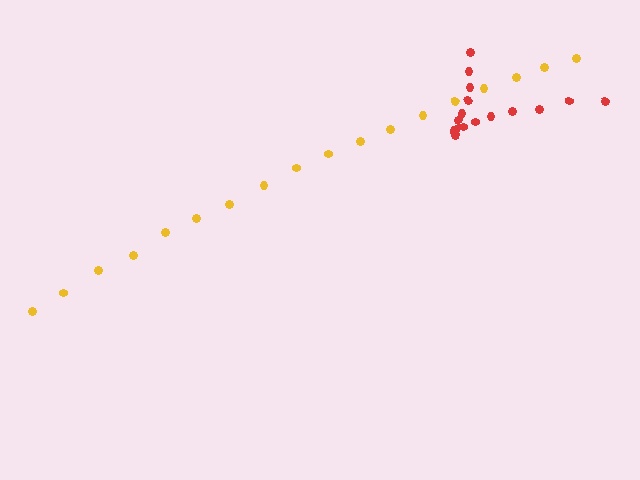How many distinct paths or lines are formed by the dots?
There are 2 distinct paths.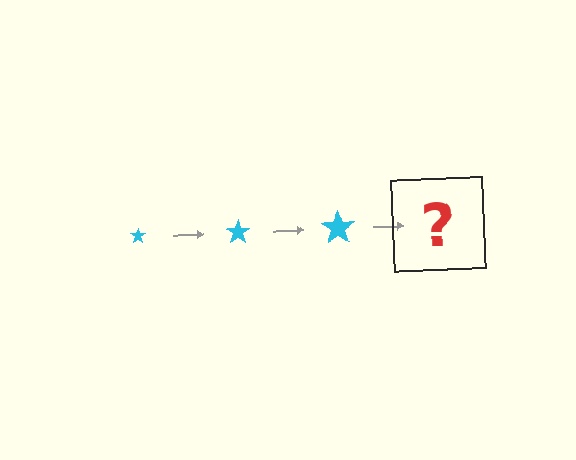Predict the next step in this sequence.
The next step is a cyan star, larger than the previous one.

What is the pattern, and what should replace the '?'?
The pattern is that the star gets progressively larger each step. The '?' should be a cyan star, larger than the previous one.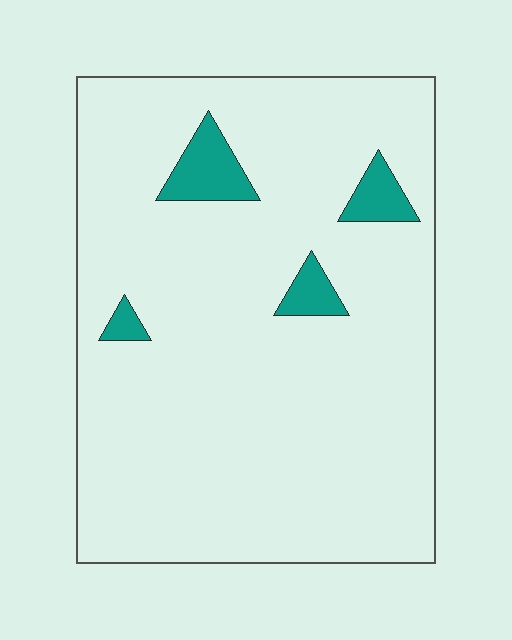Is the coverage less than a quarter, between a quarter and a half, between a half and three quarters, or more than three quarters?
Less than a quarter.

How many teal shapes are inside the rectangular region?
4.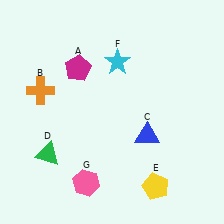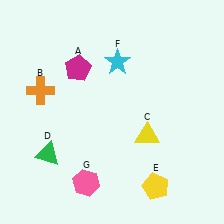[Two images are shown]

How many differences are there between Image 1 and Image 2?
There is 1 difference between the two images.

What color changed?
The triangle (C) changed from blue in Image 1 to yellow in Image 2.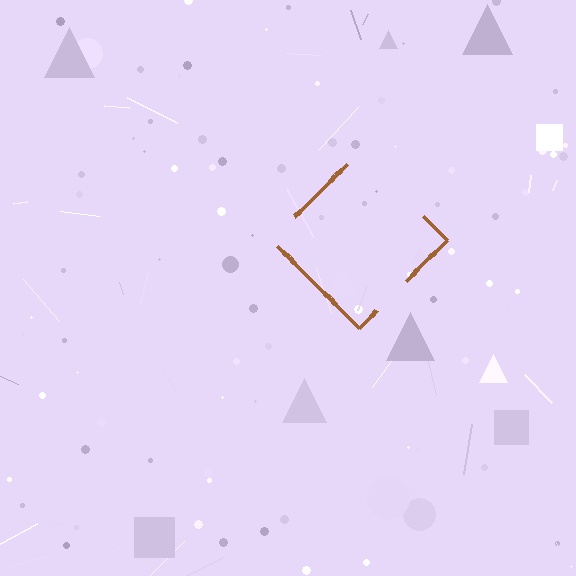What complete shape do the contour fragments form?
The contour fragments form a diamond.